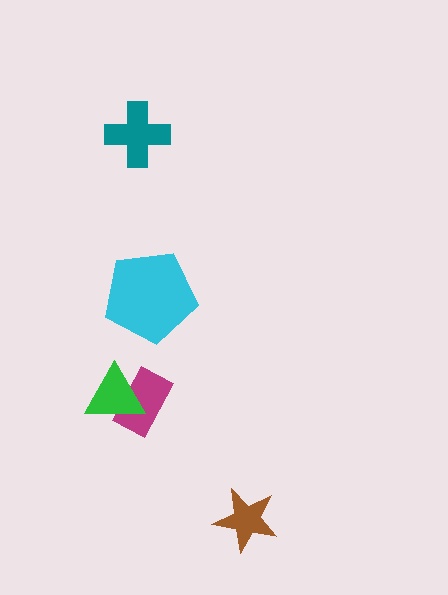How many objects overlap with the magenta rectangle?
1 object overlaps with the magenta rectangle.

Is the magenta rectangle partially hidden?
Yes, it is partially covered by another shape.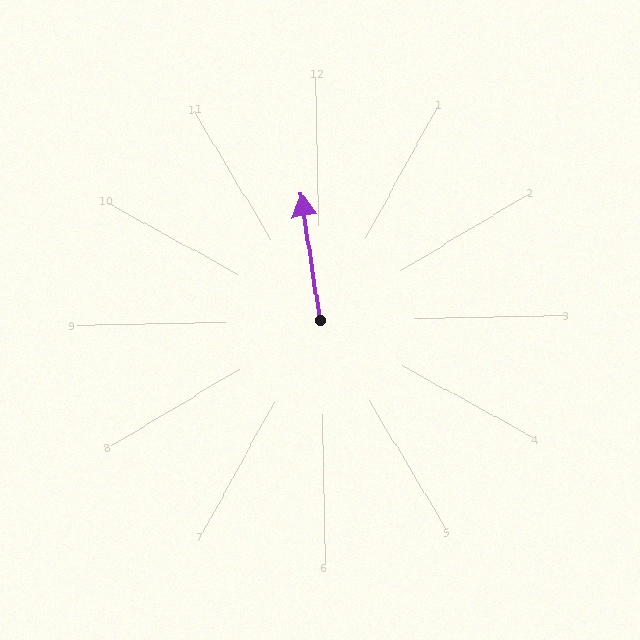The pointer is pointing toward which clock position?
Roughly 12 o'clock.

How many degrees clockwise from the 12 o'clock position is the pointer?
Approximately 352 degrees.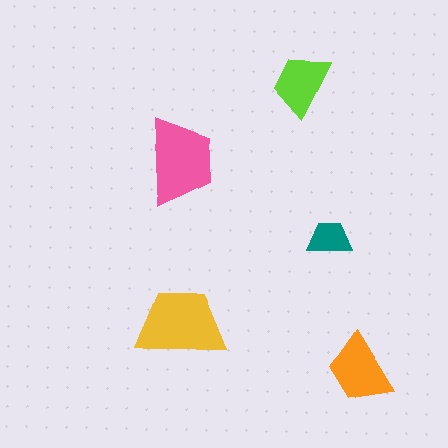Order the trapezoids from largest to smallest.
the yellow one, the pink one, the orange one, the lime one, the teal one.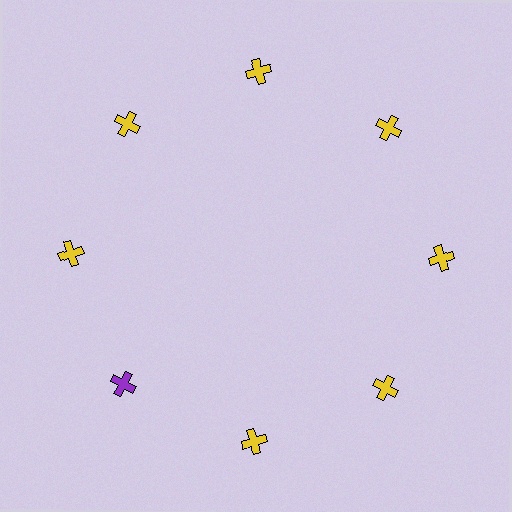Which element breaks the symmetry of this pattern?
The purple cross at roughly the 8 o'clock position breaks the symmetry. All other shapes are yellow crosses.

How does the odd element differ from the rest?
It has a different color: purple instead of yellow.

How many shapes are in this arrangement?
There are 8 shapes arranged in a ring pattern.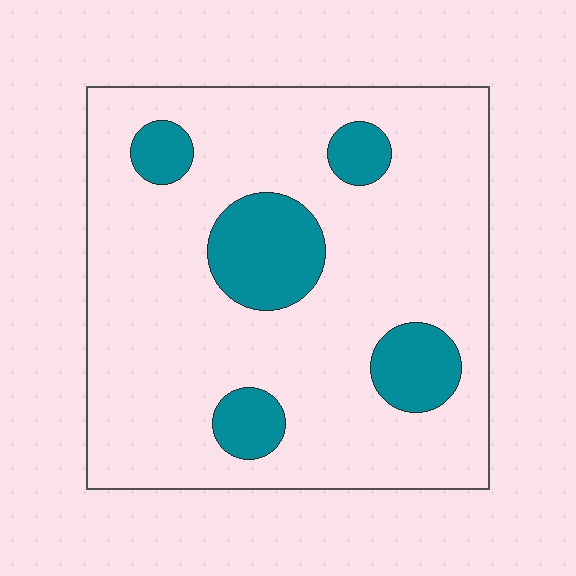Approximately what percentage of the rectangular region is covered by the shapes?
Approximately 15%.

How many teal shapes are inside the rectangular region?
5.